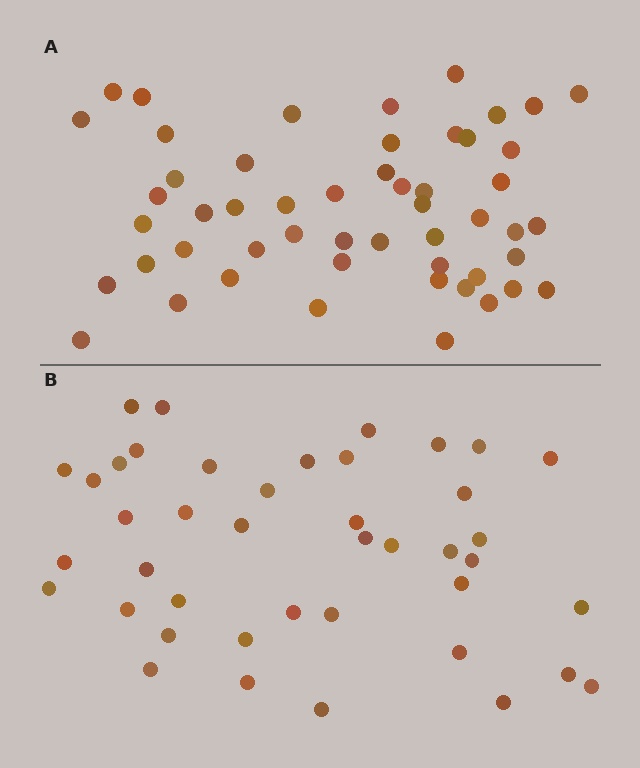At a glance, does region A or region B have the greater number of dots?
Region A (the top region) has more dots.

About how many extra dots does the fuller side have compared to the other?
Region A has roughly 10 or so more dots than region B.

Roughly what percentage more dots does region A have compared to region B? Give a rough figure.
About 25% more.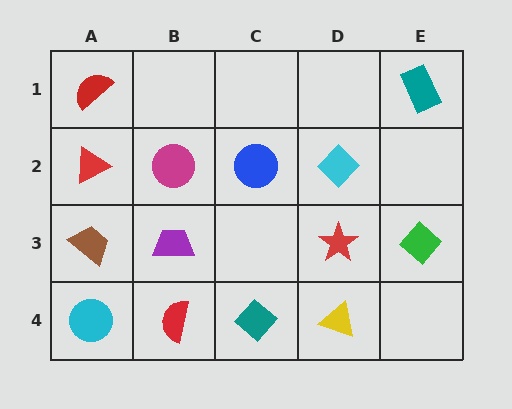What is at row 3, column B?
A purple trapezoid.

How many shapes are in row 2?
4 shapes.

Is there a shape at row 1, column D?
No, that cell is empty.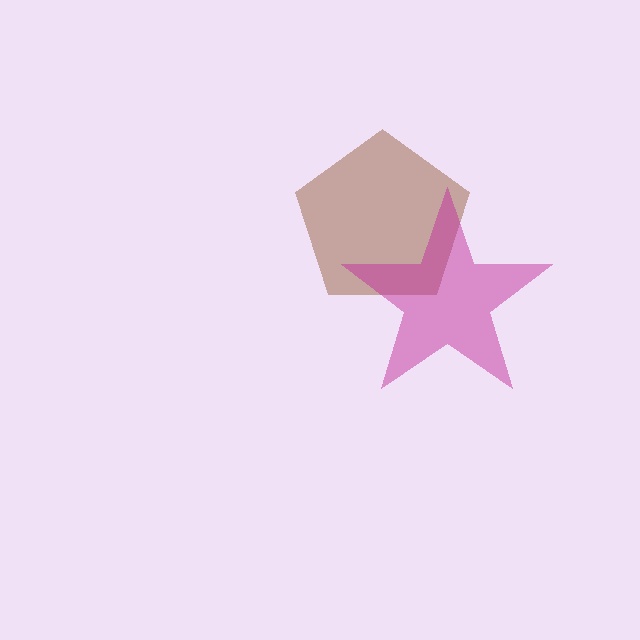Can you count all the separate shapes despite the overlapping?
Yes, there are 2 separate shapes.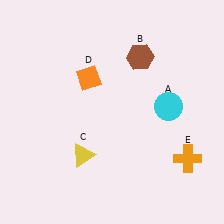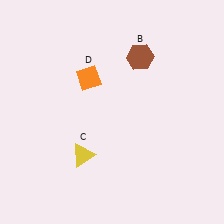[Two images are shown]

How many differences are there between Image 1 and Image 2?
There are 2 differences between the two images.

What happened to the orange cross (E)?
The orange cross (E) was removed in Image 2. It was in the bottom-right area of Image 1.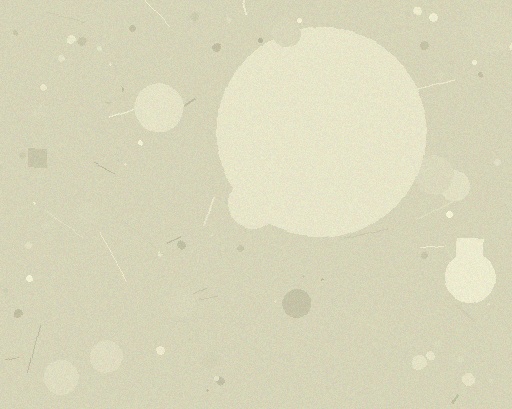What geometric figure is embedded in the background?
A circle is embedded in the background.